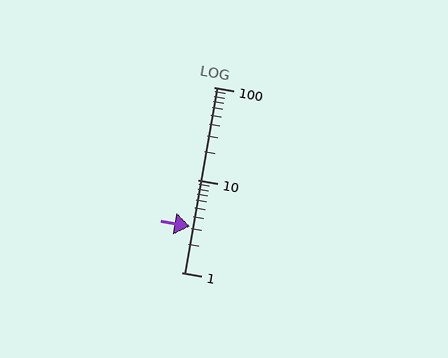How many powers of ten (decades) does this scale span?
The scale spans 2 decades, from 1 to 100.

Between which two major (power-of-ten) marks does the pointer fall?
The pointer is between 1 and 10.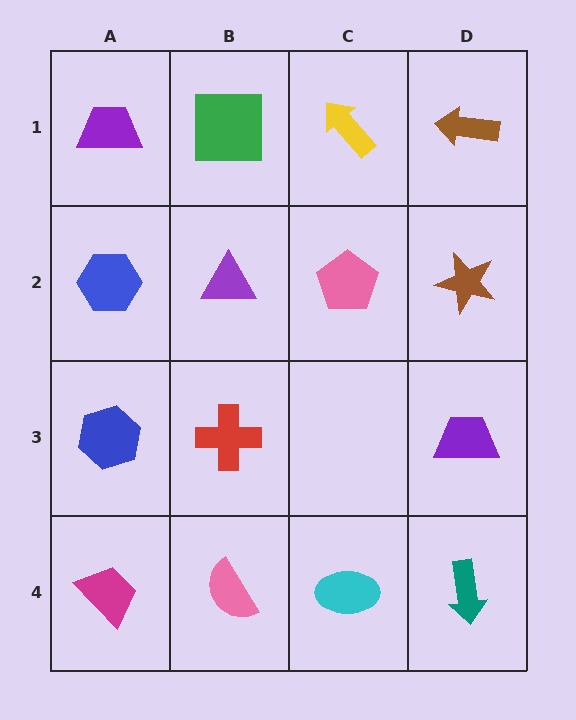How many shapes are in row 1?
4 shapes.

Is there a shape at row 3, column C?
No, that cell is empty.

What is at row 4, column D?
A teal arrow.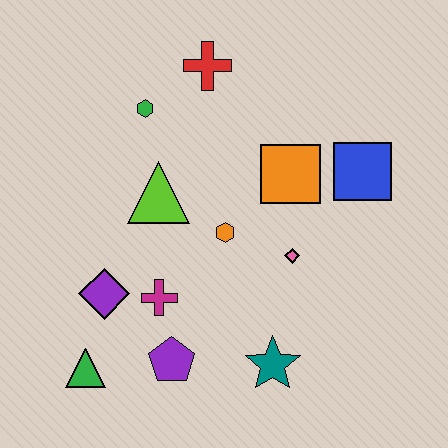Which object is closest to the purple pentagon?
The magenta cross is closest to the purple pentagon.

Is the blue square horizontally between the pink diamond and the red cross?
No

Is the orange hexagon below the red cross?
Yes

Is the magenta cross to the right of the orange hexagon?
No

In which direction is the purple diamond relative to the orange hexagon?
The purple diamond is to the left of the orange hexagon.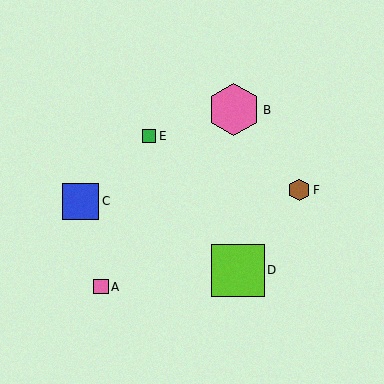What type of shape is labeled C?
Shape C is a blue square.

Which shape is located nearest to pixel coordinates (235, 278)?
The lime square (labeled D) at (238, 270) is nearest to that location.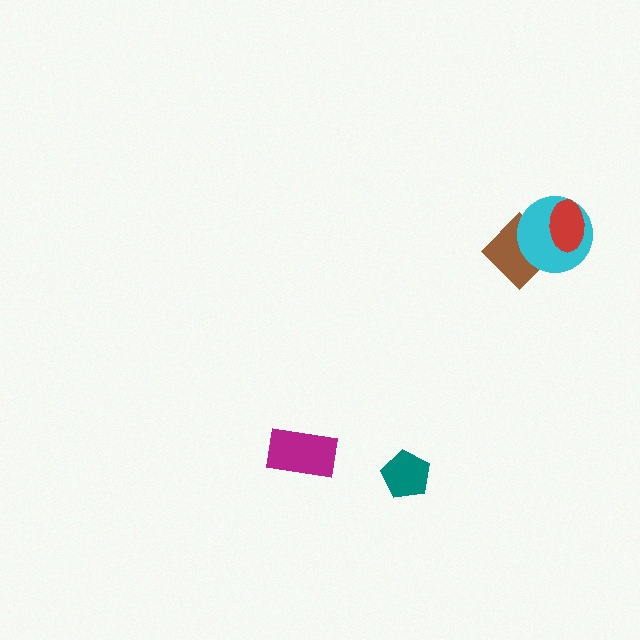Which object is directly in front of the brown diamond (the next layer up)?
The cyan circle is directly in front of the brown diamond.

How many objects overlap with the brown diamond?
2 objects overlap with the brown diamond.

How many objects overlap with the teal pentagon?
0 objects overlap with the teal pentagon.